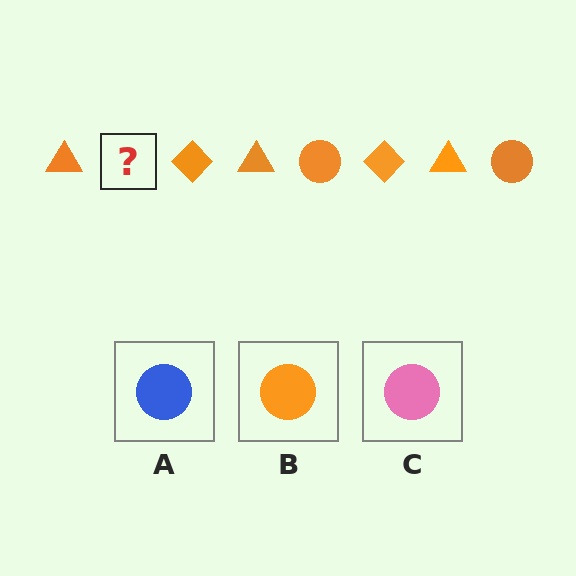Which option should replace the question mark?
Option B.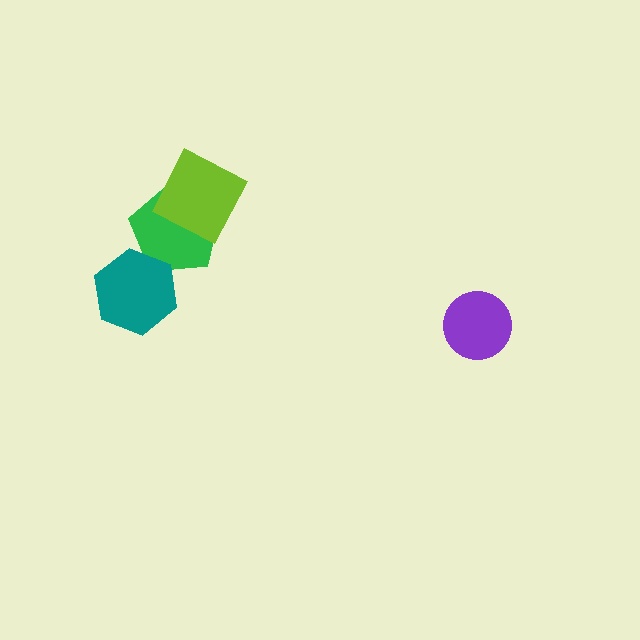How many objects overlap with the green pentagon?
2 objects overlap with the green pentagon.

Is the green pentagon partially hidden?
Yes, it is partially covered by another shape.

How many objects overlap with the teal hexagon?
1 object overlaps with the teal hexagon.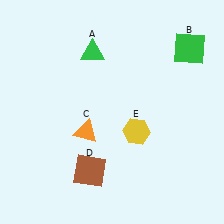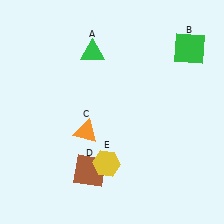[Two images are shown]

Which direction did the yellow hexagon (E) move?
The yellow hexagon (E) moved down.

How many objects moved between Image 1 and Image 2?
1 object moved between the two images.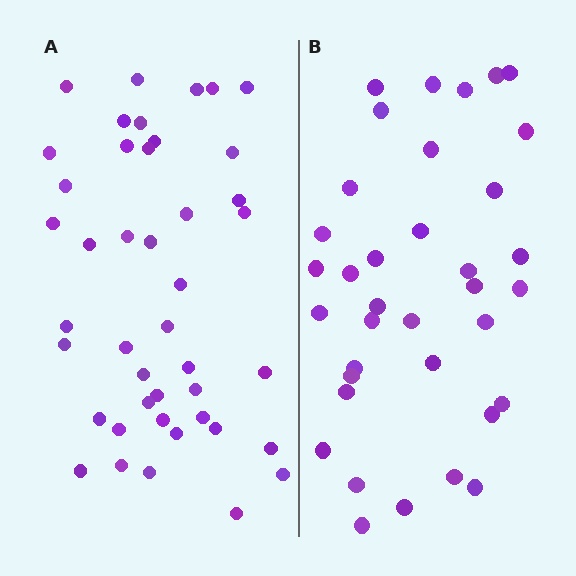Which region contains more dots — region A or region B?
Region A (the left region) has more dots.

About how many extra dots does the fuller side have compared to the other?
Region A has roughly 8 or so more dots than region B.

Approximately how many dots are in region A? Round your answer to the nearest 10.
About 40 dots. (The exact count is 43, which rounds to 40.)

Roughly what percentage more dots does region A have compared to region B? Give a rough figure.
About 20% more.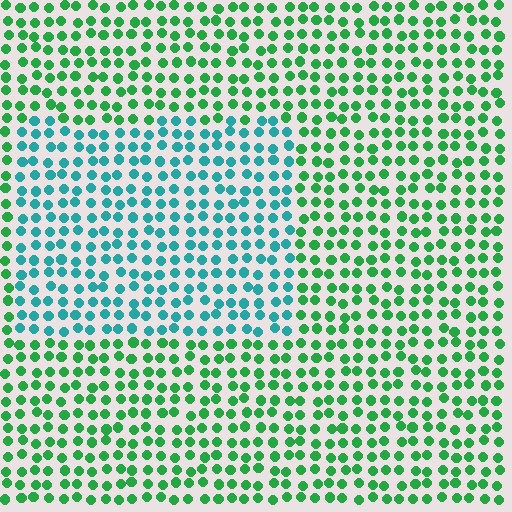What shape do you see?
I see a rectangle.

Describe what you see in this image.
The image is filled with small green elements in a uniform arrangement. A rectangle-shaped region is visible where the elements are tinted to a slightly different hue, forming a subtle color boundary.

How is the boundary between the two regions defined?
The boundary is defined purely by a slight shift in hue (about 45 degrees). Spacing, size, and orientation are identical on both sides.